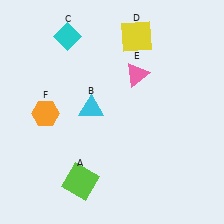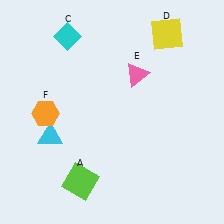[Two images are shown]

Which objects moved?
The objects that moved are: the cyan triangle (B), the yellow square (D).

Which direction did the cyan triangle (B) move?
The cyan triangle (B) moved left.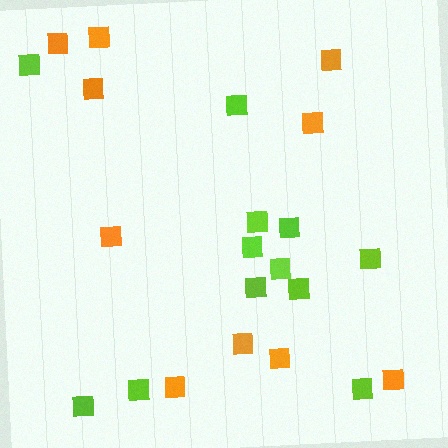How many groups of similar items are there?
There are 2 groups: one group of orange squares (10) and one group of lime squares (12).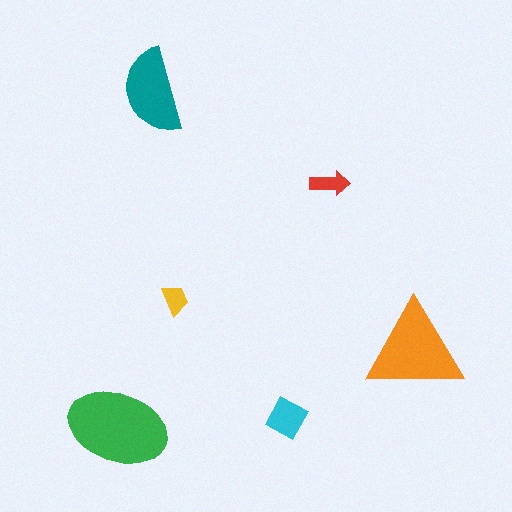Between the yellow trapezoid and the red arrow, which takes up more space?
The red arrow.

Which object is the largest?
The green ellipse.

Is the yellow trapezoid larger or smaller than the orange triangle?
Smaller.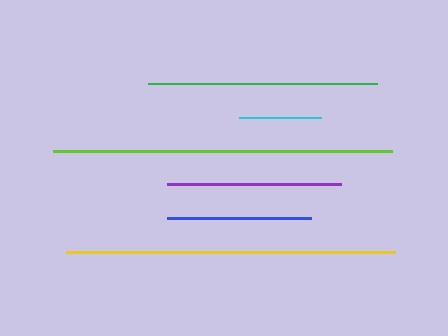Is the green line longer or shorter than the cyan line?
The green line is longer than the cyan line.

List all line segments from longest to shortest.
From longest to shortest: lime, yellow, green, purple, blue, cyan.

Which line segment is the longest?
The lime line is the longest at approximately 339 pixels.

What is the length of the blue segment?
The blue segment is approximately 144 pixels long.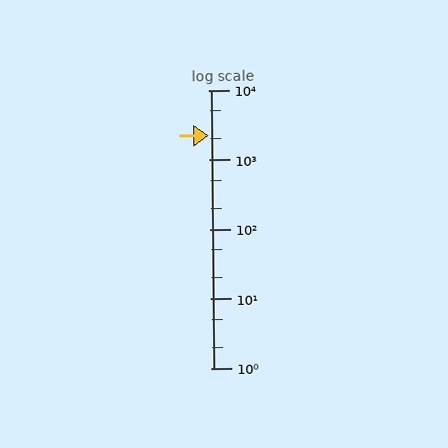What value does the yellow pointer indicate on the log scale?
The pointer indicates approximately 2200.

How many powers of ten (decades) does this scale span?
The scale spans 4 decades, from 1 to 10000.